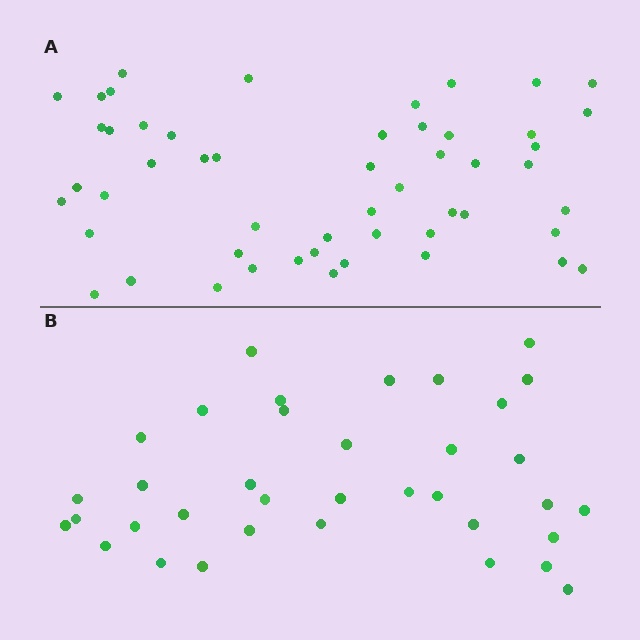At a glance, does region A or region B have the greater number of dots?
Region A (the top region) has more dots.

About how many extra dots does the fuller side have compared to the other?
Region A has approximately 15 more dots than region B.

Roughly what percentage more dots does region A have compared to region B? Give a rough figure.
About 45% more.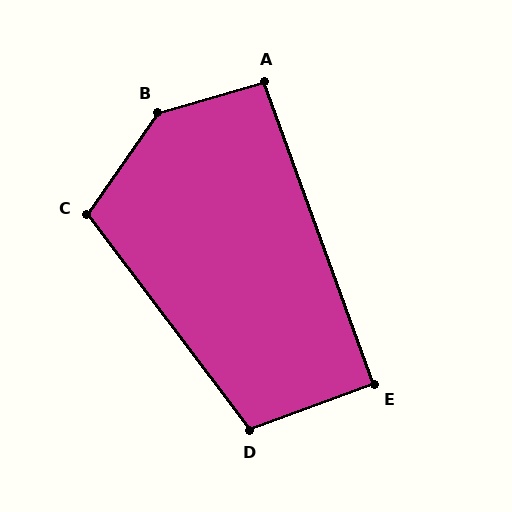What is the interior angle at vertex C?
Approximately 108 degrees (obtuse).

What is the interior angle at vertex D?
Approximately 107 degrees (obtuse).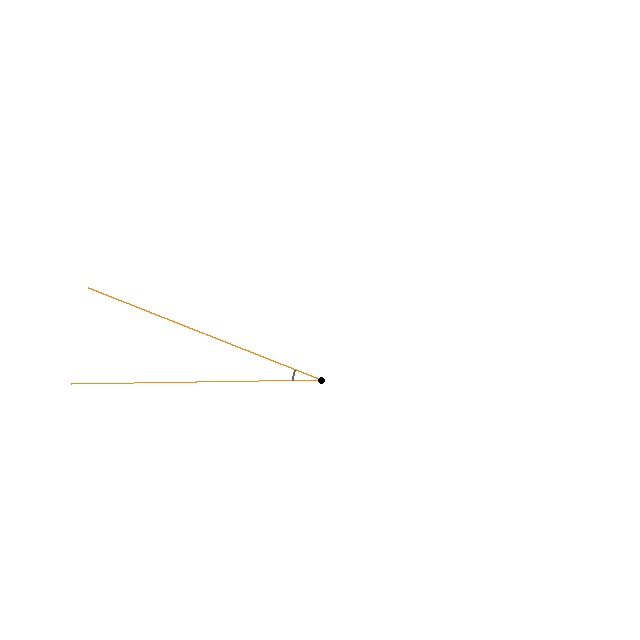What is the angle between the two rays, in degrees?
Approximately 22 degrees.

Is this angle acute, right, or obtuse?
It is acute.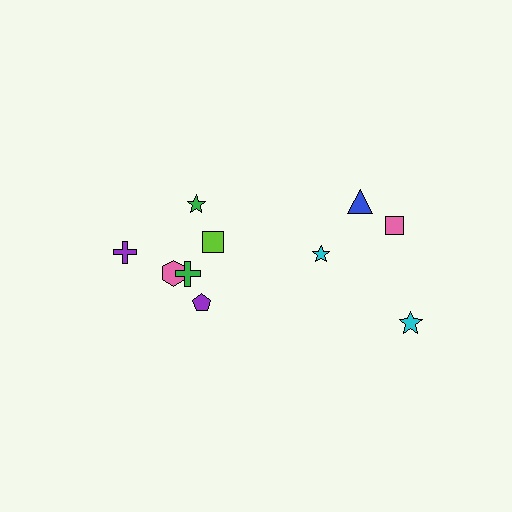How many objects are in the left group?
There are 6 objects.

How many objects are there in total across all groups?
There are 10 objects.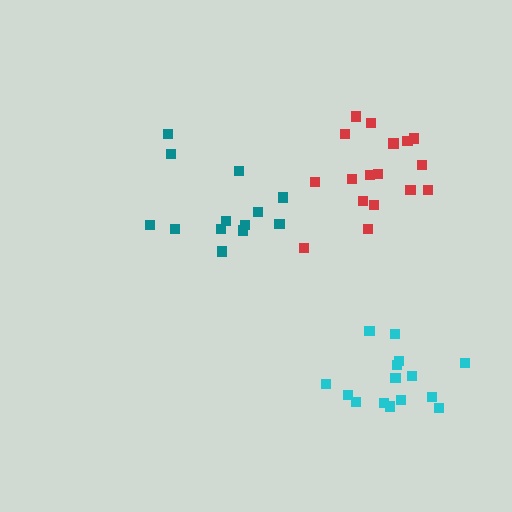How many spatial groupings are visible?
There are 3 spatial groupings.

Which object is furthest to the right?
The cyan cluster is rightmost.